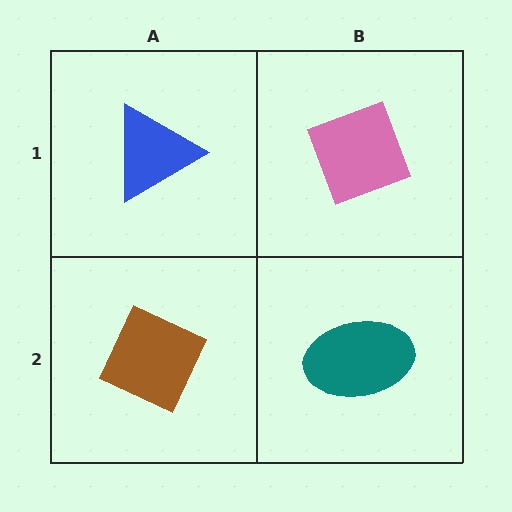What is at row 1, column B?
A pink diamond.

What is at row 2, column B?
A teal ellipse.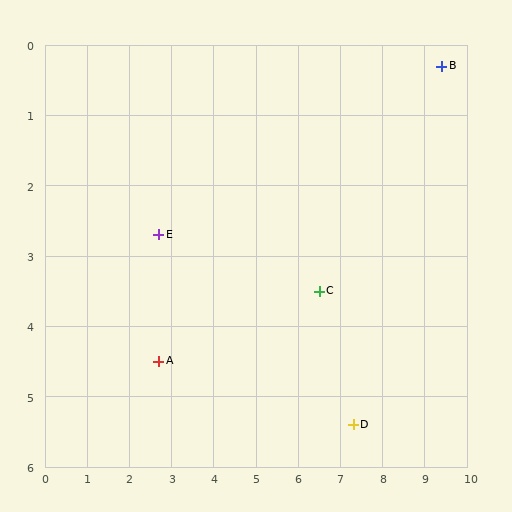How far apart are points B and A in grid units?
Points B and A are about 7.9 grid units apart.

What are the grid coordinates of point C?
Point C is at approximately (6.5, 3.5).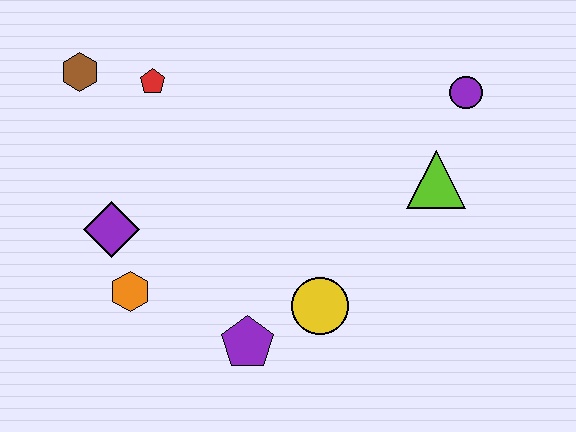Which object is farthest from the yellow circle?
The brown hexagon is farthest from the yellow circle.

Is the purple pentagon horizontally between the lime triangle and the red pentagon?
Yes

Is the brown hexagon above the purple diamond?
Yes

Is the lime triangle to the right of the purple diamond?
Yes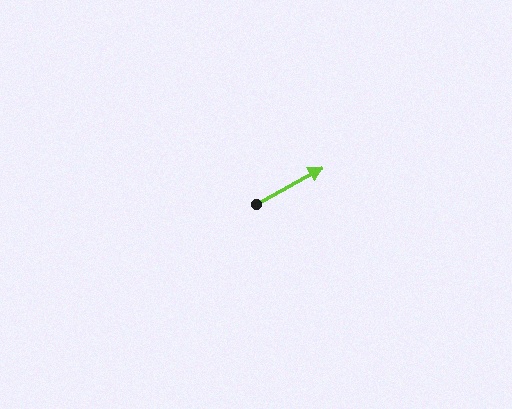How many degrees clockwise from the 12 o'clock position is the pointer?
Approximately 61 degrees.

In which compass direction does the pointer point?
Northeast.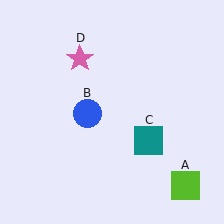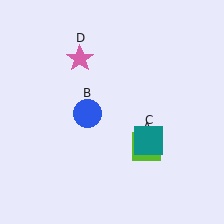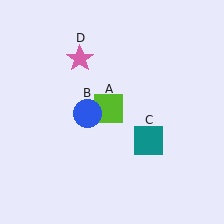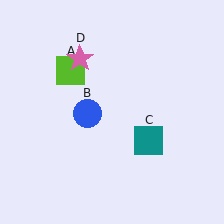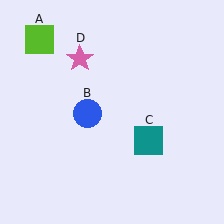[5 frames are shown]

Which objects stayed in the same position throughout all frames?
Blue circle (object B) and teal square (object C) and pink star (object D) remained stationary.